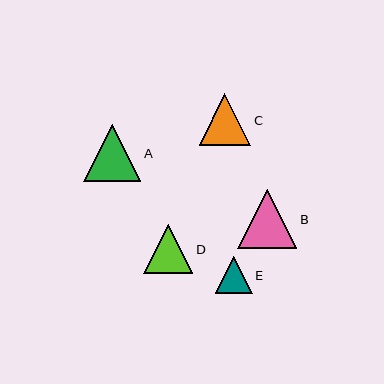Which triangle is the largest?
Triangle B is the largest with a size of approximately 59 pixels.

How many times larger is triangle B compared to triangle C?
Triangle B is approximately 1.1 times the size of triangle C.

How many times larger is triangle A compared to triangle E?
Triangle A is approximately 1.5 times the size of triangle E.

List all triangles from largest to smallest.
From largest to smallest: B, A, C, D, E.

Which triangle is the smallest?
Triangle E is the smallest with a size of approximately 37 pixels.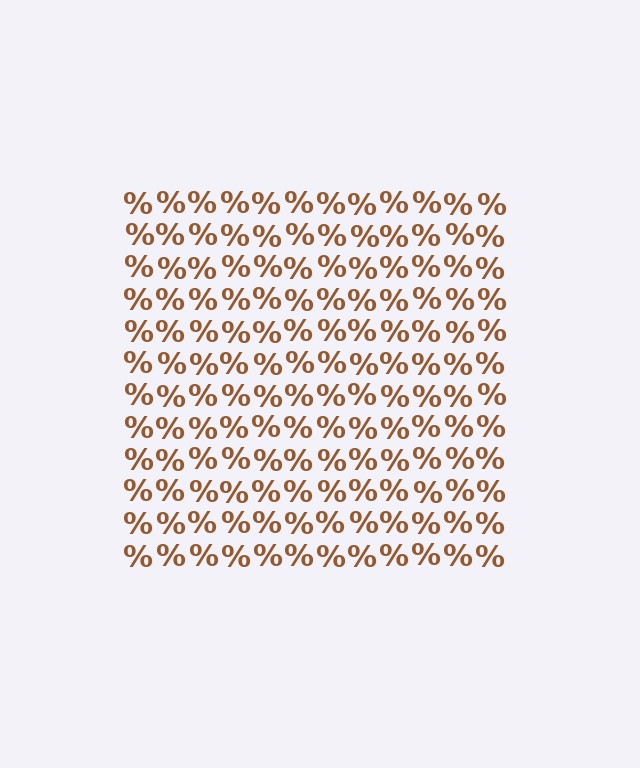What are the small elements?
The small elements are percent signs.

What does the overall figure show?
The overall figure shows a square.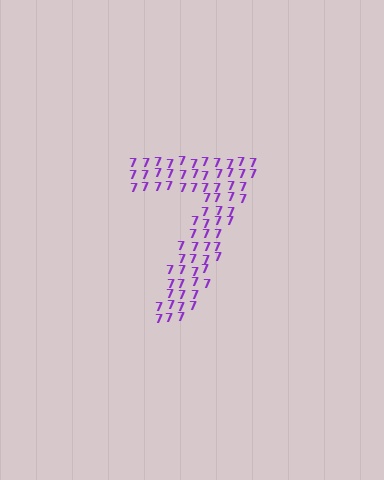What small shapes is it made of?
It is made of small digit 7's.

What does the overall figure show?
The overall figure shows the digit 7.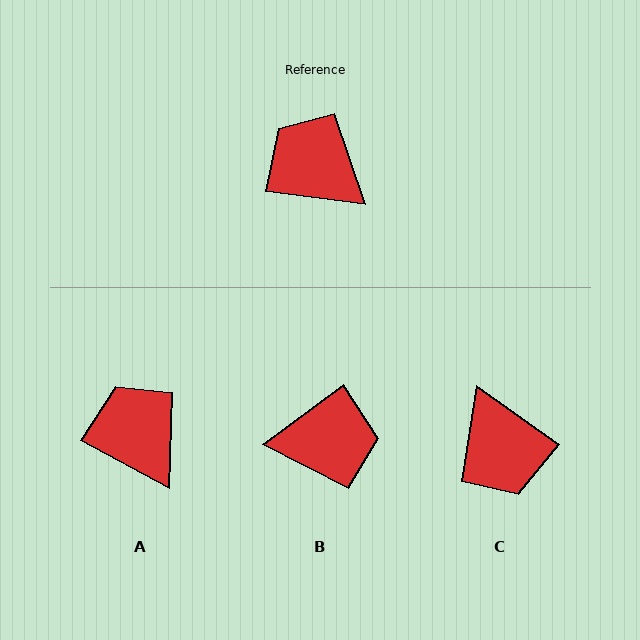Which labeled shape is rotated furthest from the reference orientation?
C, about 152 degrees away.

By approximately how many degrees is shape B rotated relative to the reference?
Approximately 136 degrees clockwise.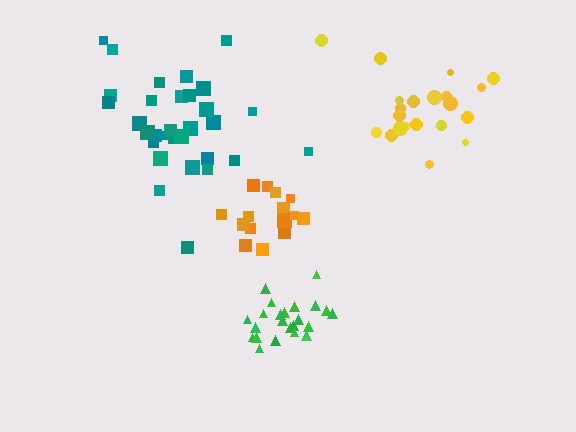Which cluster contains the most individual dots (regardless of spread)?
Teal (31).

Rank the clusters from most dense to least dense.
green, orange, teal, yellow.